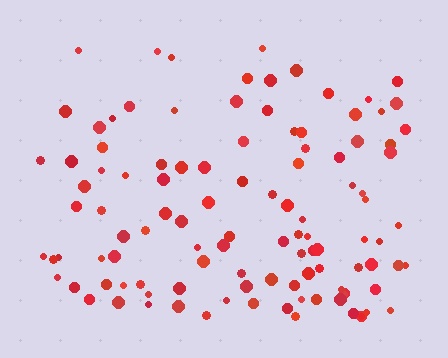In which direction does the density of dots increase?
From top to bottom, with the bottom side densest.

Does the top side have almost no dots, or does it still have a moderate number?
Still a moderate number, just noticeably fewer than the bottom.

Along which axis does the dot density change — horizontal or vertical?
Vertical.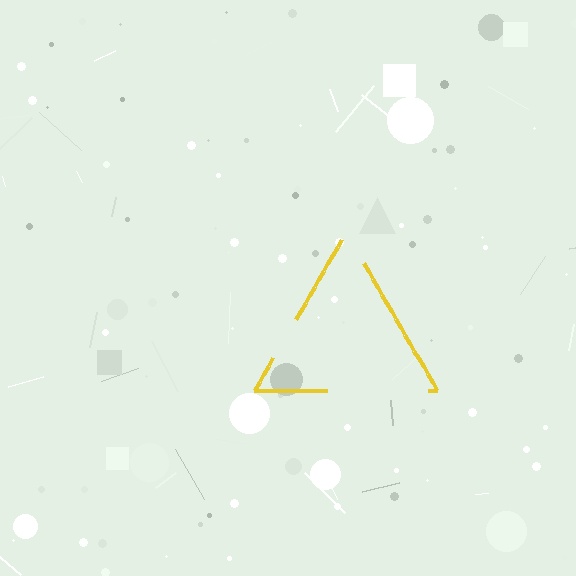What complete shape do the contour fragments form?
The contour fragments form a triangle.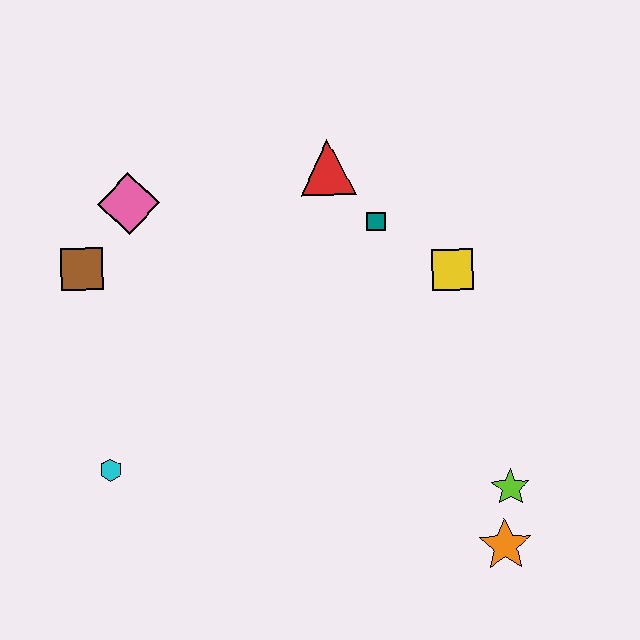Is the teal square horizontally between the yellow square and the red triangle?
Yes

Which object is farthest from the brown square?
The orange star is farthest from the brown square.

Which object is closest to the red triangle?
The teal square is closest to the red triangle.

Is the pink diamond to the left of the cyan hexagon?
No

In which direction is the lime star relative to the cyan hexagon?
The lime star is to the right of the cyan hexagon.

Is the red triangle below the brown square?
No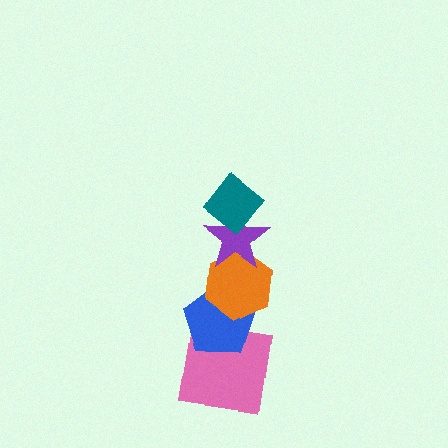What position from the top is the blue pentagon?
The blue pentagon is 4th from the top.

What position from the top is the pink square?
The pink square is 5th from the top.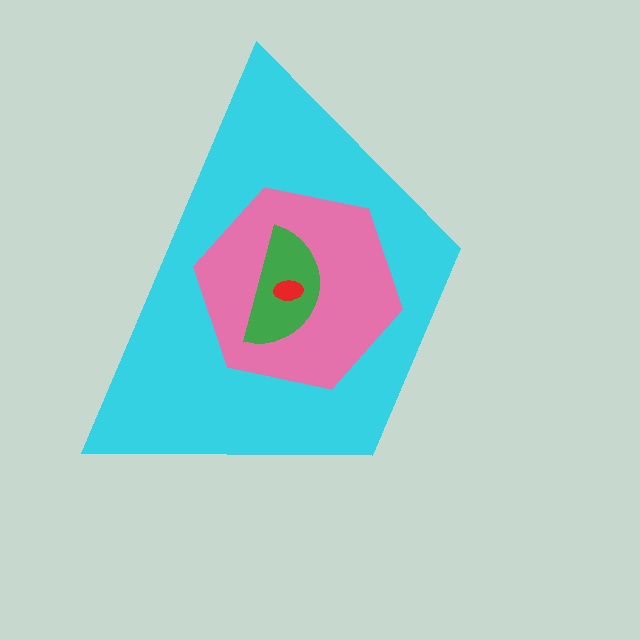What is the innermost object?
The red ellipse.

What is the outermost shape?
The cyan trapezoid.